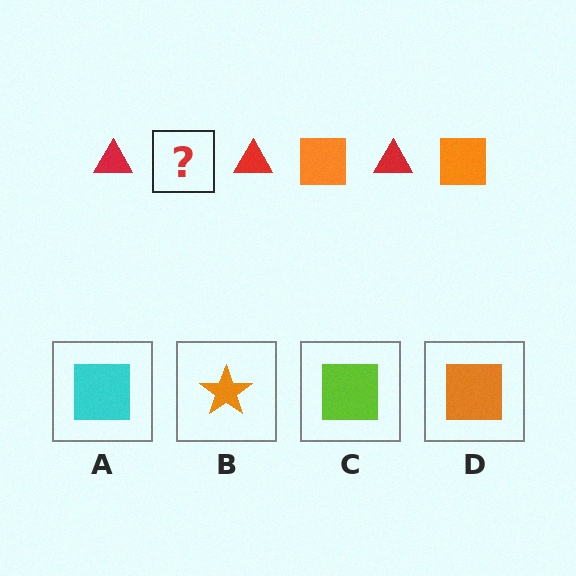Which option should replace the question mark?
Option D.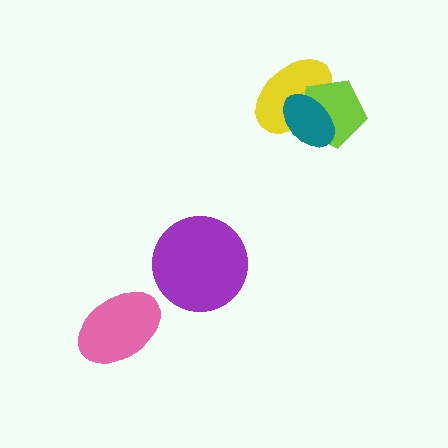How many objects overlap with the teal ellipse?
2 objects overlap with the teal ellipse.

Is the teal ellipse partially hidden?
No, no other shape covers it.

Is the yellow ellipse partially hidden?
Yes, it is partially covered by another shape.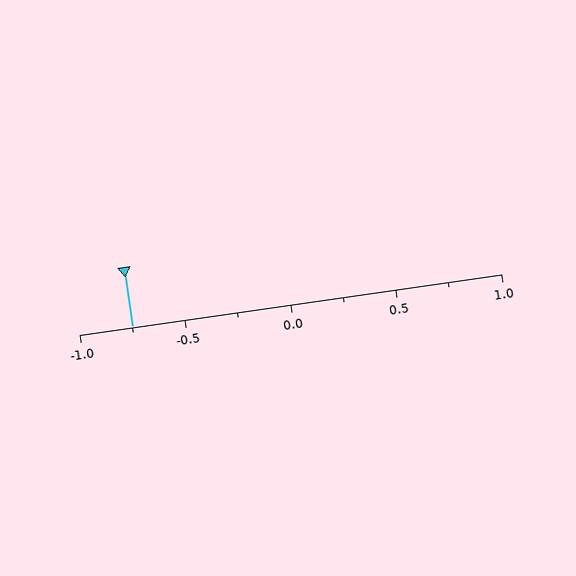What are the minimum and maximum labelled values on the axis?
The axis runs from -1.0 to 1.0.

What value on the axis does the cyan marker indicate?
The marker indicates approximately -0.75.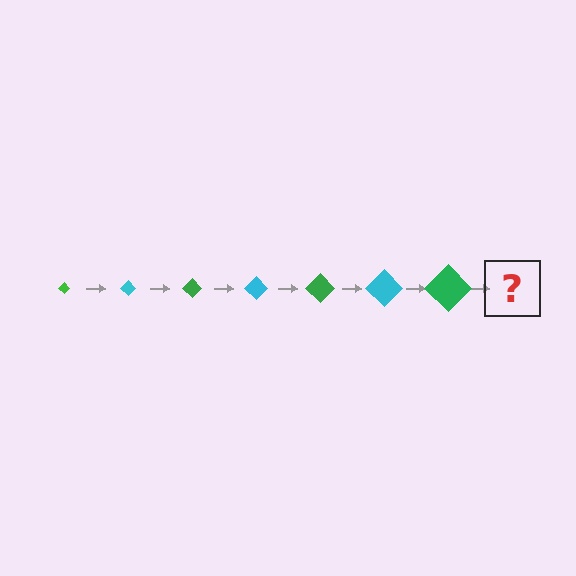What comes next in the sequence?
The next element should be a cyan diamond, larger than the previous one.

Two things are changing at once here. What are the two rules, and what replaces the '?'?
The two rules are that the diamond grows larger each step and the color cycles through green and cyan. The '?' should be a cyan diamond, larger than the previous one.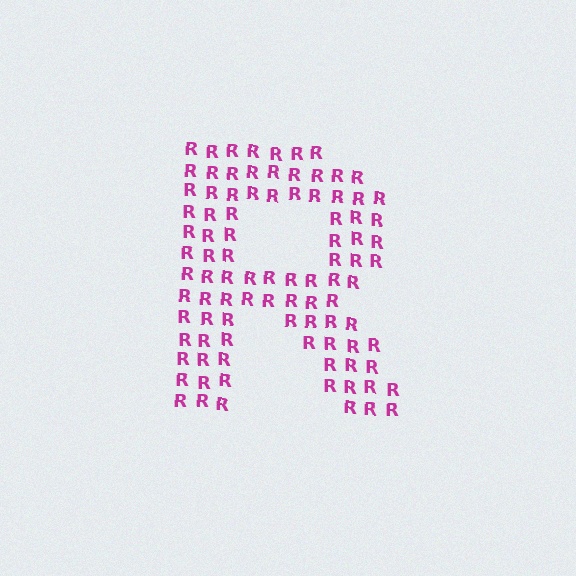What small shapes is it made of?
It is made of small letter R's.